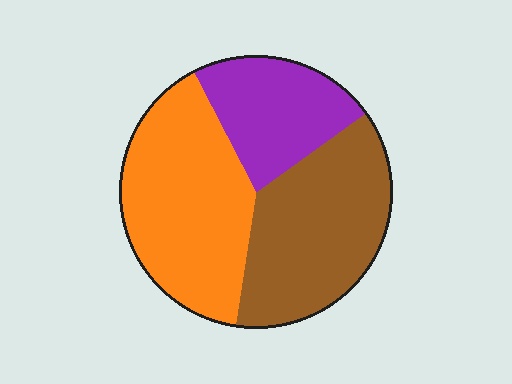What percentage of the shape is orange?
Orange takes up about two fifths (2/5) of the shape.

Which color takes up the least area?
Purple, at roughly 25%.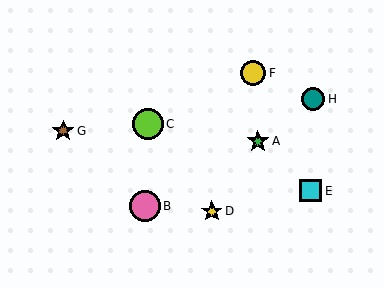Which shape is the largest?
The pink circle (labeled B) is the largest.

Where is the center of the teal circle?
The center of the teal circle is at (313, 99).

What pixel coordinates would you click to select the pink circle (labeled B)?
Click at (145, 206) to select the pink circle B.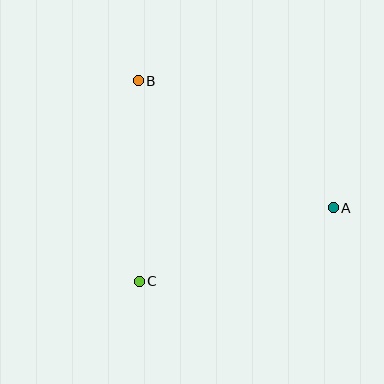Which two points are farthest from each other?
Points A and B are farthest from each other.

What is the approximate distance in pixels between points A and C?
The distance between A and C is approximately 207 pixels.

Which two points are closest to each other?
Points B and C are closest to each other.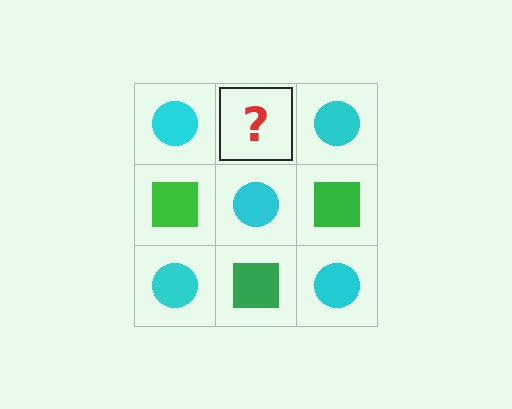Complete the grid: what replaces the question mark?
The question mark should be replaced with a green square.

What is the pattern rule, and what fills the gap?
The rule is that it alternates cyan circle and green square in a checkerboard pattern. The gap should be filled with a green square.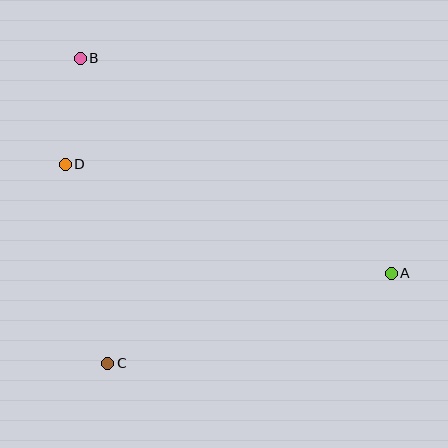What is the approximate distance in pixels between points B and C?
The distance between B and C is approximately 306 pixels.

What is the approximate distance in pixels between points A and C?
The distance between A and C is approximately 298 pixels.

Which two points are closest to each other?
Points B and D are closest to each other.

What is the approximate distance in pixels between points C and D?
The distance between C and D is approximately 204 pixels.